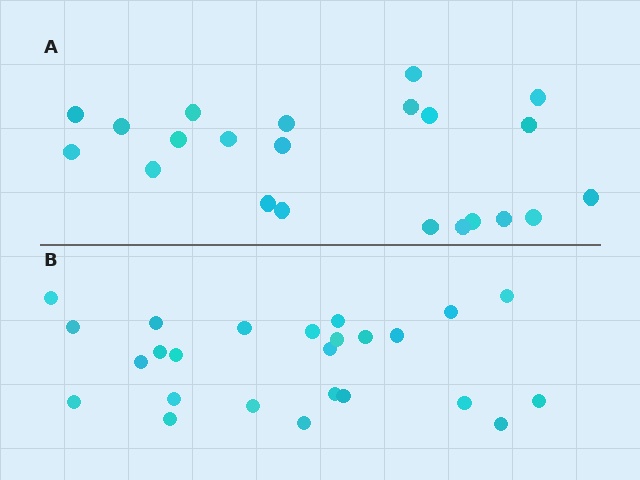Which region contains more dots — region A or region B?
Region B (the bottom region) has more dots.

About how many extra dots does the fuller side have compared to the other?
Region B has just a few more — roughly 2 or 3 more dots than region A.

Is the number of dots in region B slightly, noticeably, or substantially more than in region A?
Region B has only slightly more — the two regions are fairly close. The ratio is roughly 1.1 to 1.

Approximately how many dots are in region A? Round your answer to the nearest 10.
About 20 dots. (The exact count is 22, which rounds to 20.)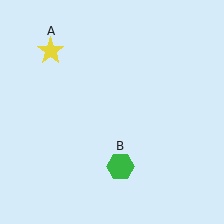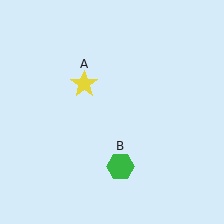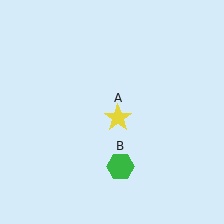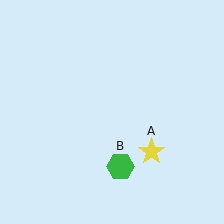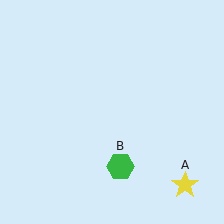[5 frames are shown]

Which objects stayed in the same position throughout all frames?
Green hexagon (object B) remained stationary.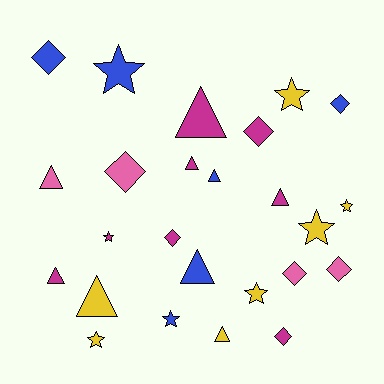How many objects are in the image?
There are 25 objects.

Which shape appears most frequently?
Triangle, with 9 objects.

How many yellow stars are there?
There are 5 yellow stars.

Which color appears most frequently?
Magenta, with 8 objects.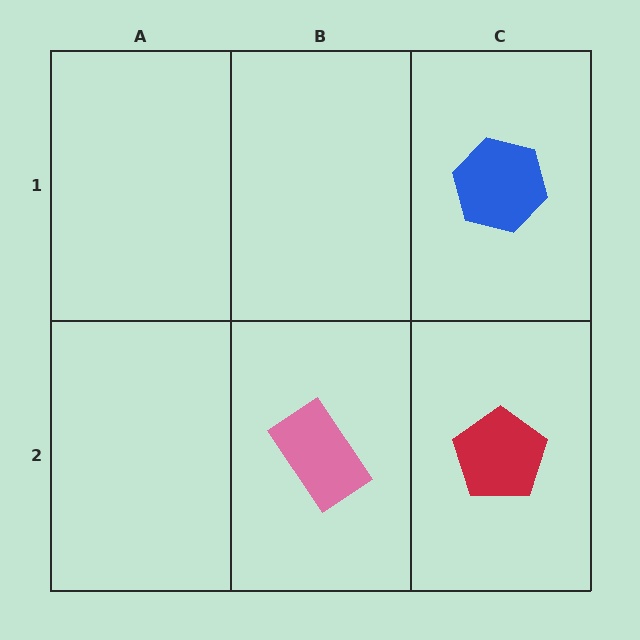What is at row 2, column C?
A red pentagon.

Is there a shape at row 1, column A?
No, that cell is empty.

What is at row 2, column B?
A pink rectangle.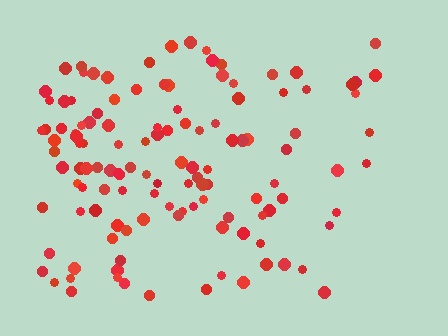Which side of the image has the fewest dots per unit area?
The right.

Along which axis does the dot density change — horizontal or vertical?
Horizontal.